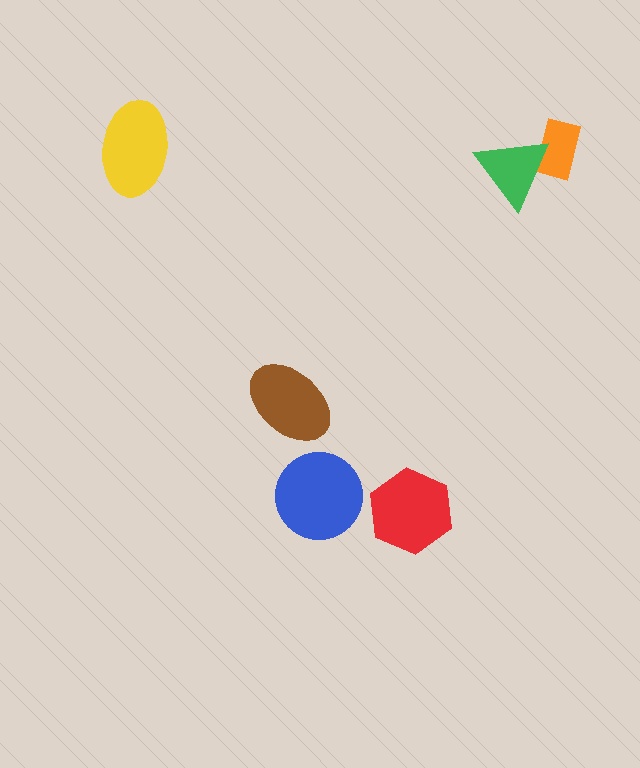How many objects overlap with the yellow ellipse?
0 objects overlap with the yellow ellipse.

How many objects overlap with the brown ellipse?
0 objects overlap with the brown ellipse.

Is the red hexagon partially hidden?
No, no other shape covers it.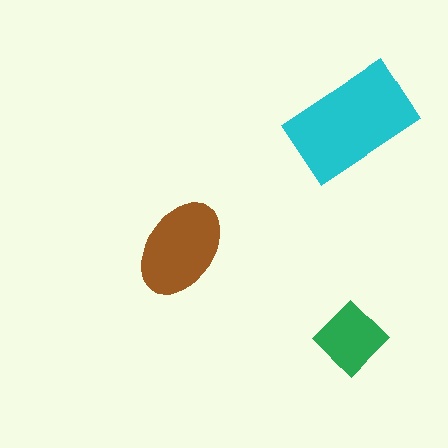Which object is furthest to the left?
The brown ellipse is leftmost.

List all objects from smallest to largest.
The green diamond, the brown ellipse, the cyan rectangle.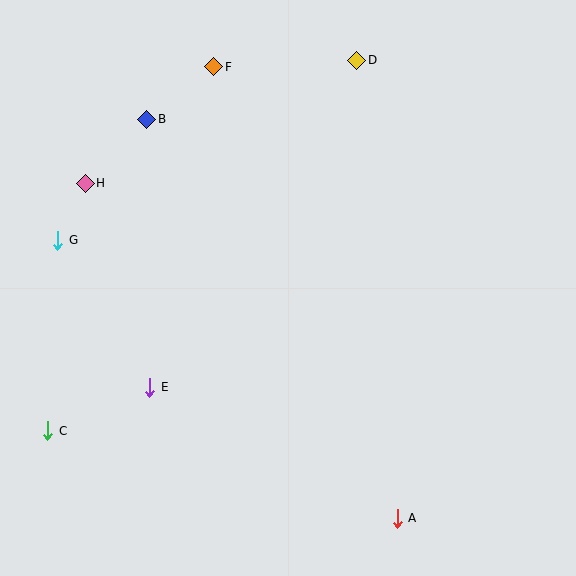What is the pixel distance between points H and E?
The distance between H and E is 214 pixels.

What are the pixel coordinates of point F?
Point F is at (214, 67).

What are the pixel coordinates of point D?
Point D is at (357, 60).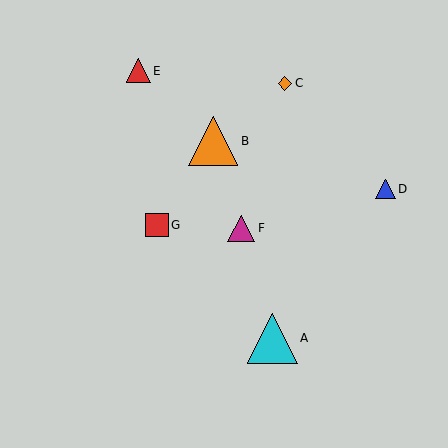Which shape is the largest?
The cyan triangle (labeled A) is the largest.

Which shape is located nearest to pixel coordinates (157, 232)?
The red square (labeled G) at (157, 225) is nearest to that location.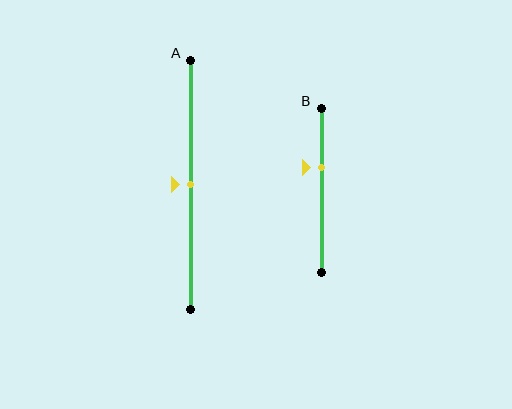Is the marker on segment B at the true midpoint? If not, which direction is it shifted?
No, the marker on segment B is shifted upward by about 14% of the segment length.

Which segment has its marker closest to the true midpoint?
Segment A has its marker closest to the true midpoint.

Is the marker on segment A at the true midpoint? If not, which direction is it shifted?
Yes, the marker on segment A is at the true midpoint.